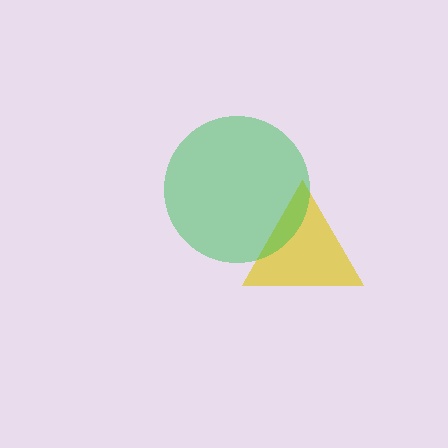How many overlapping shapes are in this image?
There are 2 overlapping shapes in the image.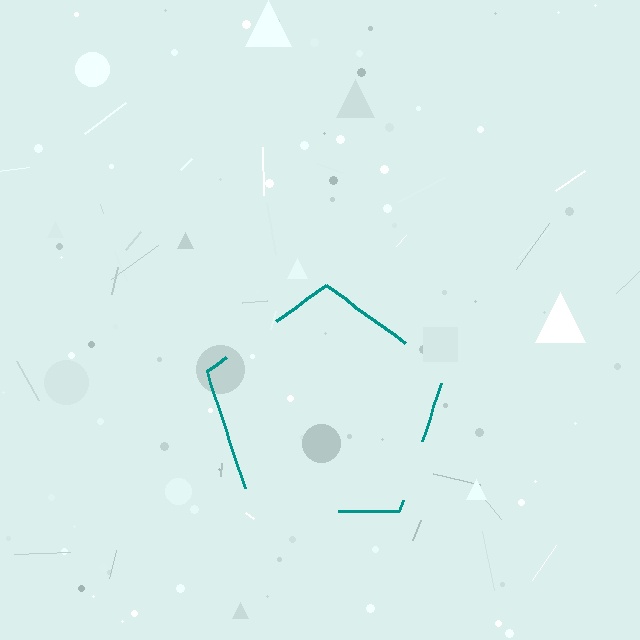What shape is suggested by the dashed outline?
The dashed outline suggests a pentagon.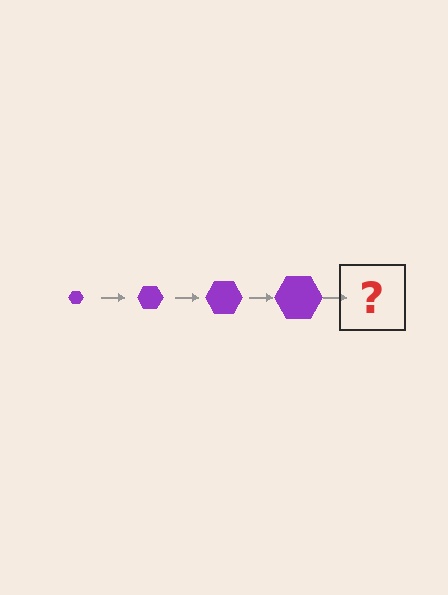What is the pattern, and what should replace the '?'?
The pattern is that the hexagon gets progressively larger each step. The '?' should be a purple hexagon, larger than the previous one.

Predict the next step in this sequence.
The next step is a purple hexagon, larger than the previous one.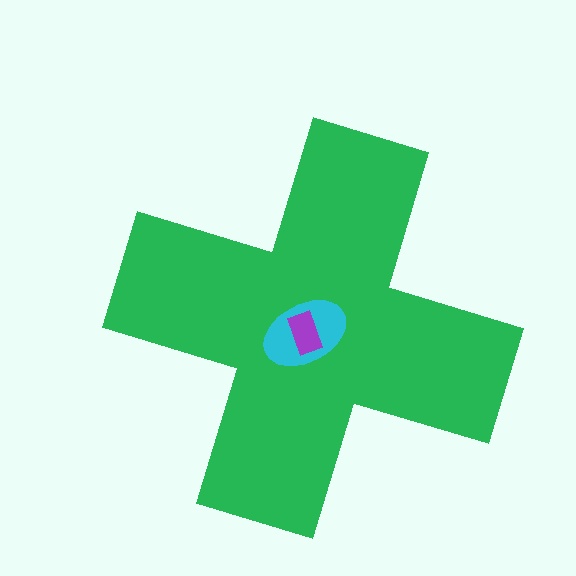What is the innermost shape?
The purple rectangle.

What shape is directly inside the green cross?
The cyan ellipse.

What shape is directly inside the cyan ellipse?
The purple rectangle.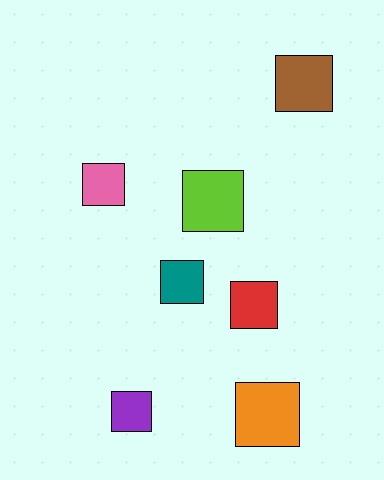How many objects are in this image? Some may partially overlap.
There are 7 objects.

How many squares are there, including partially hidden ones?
There are 7 squares.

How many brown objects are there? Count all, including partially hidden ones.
There is 1 brown object.